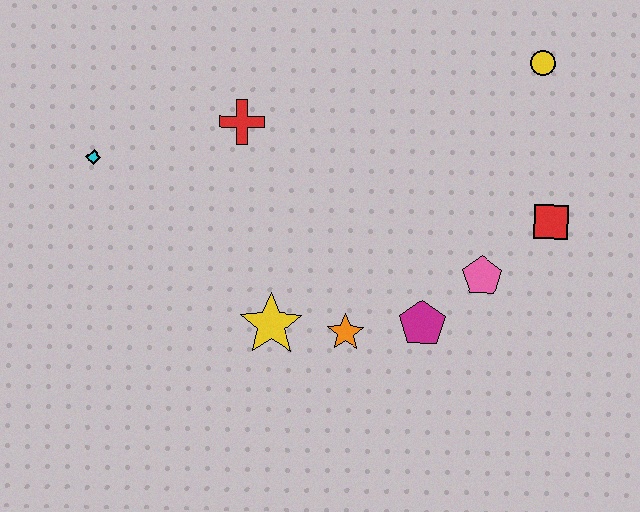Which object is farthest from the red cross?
The red square is farthest from the red cross.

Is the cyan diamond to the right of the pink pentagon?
No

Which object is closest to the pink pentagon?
The magenta pentagon is closest to the pink pentagon.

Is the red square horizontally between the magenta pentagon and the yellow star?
No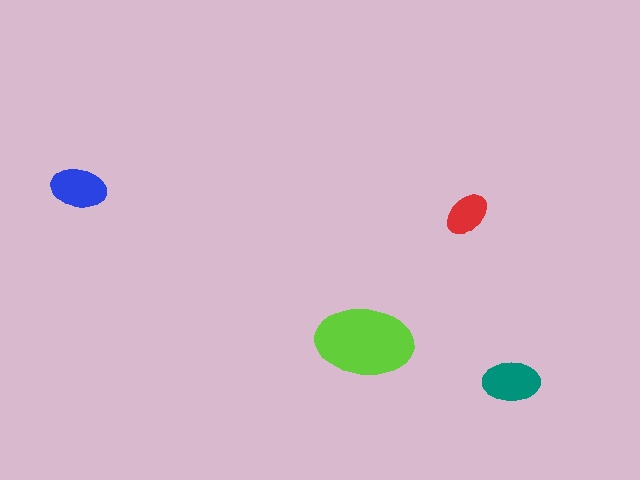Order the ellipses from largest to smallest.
the lime one, the teal one, the blue one, the red one.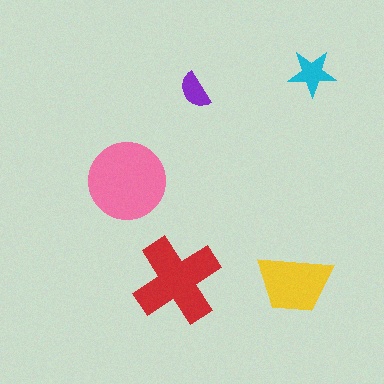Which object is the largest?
The pink circle.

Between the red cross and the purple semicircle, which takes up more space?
The red cross.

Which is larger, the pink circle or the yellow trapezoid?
The pink circle.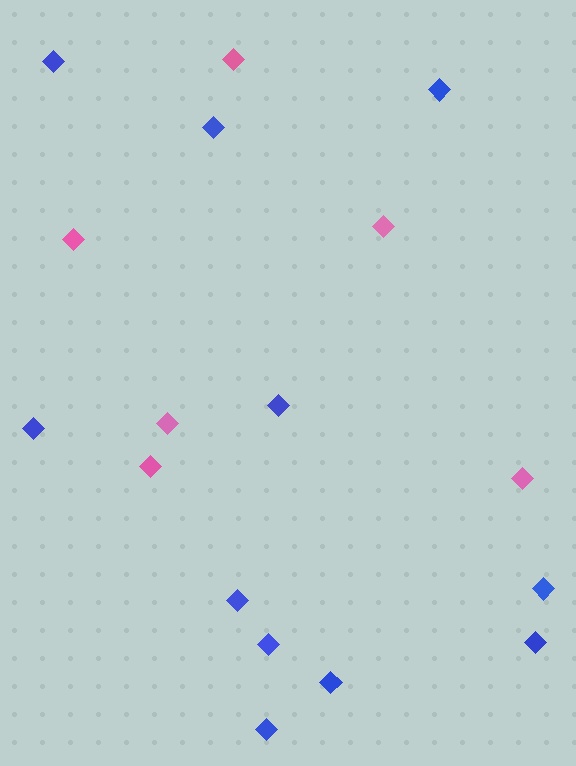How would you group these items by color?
There are 2 groups: one group of pink diamonds (6) and one group of blue diamonds (11).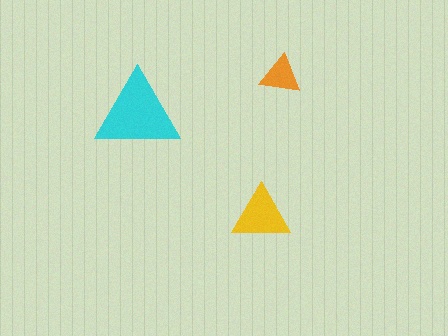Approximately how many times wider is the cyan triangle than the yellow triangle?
About 1.5 times wider.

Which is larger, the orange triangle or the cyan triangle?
The cyan one.